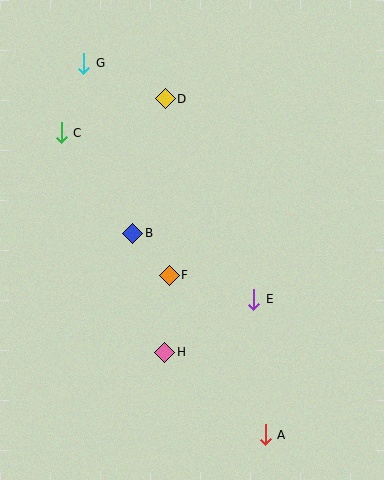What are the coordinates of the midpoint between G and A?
The midpoint between G and A is at (175, 249).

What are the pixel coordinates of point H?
Point H is at (165, 352).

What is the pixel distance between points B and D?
The distance between B and D is 138 pixels.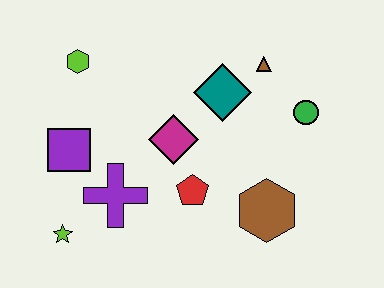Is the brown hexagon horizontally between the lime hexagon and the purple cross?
No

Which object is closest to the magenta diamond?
The red pentagon is closest to the magenta diamond.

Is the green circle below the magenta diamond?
No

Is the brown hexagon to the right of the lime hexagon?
Yes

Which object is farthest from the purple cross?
The green circle is farthest from the purple cross.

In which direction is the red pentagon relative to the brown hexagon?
The red pentagon is to the left of the brown hexagon.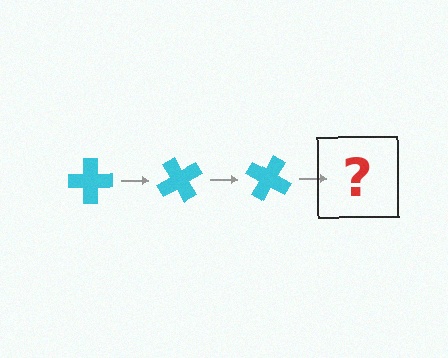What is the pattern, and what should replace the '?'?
The pattern is that the cross rotates 60 degrees each step. The '?' should be a cyan cross rotated 180 degrees.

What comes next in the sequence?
The next element should be a cyan cross rotated 180 degrees.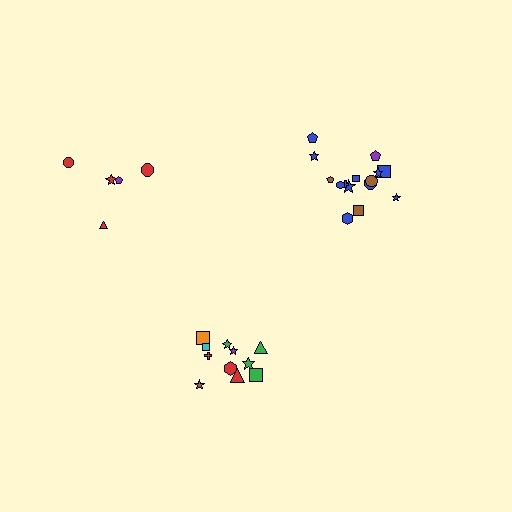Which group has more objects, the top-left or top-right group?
The top-right group.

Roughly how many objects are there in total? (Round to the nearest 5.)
Roughly 30 objects in total.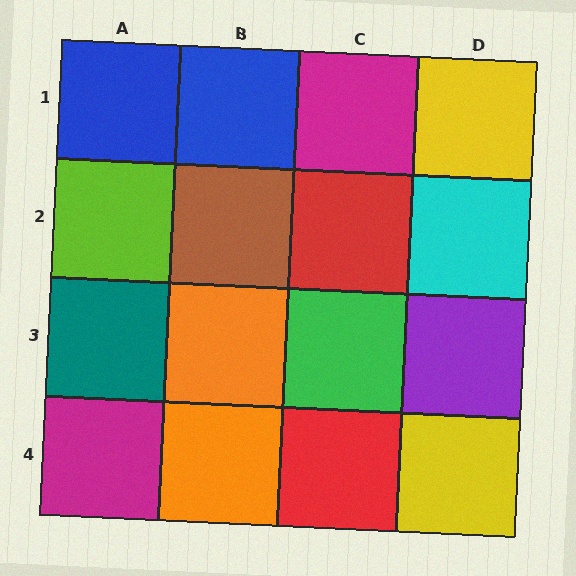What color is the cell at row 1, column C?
Magenta.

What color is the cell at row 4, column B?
Orange.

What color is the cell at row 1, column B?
Blue.